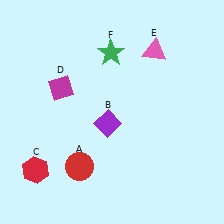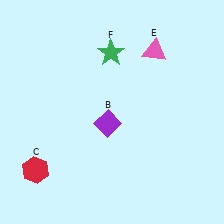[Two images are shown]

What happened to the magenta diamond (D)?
The magenta diamond (D) was removed in Image 2. It was in the top-left area of Image 1.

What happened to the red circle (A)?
The red circle (A) was removed in Image 2. It was in the bottom-left area of Image 1.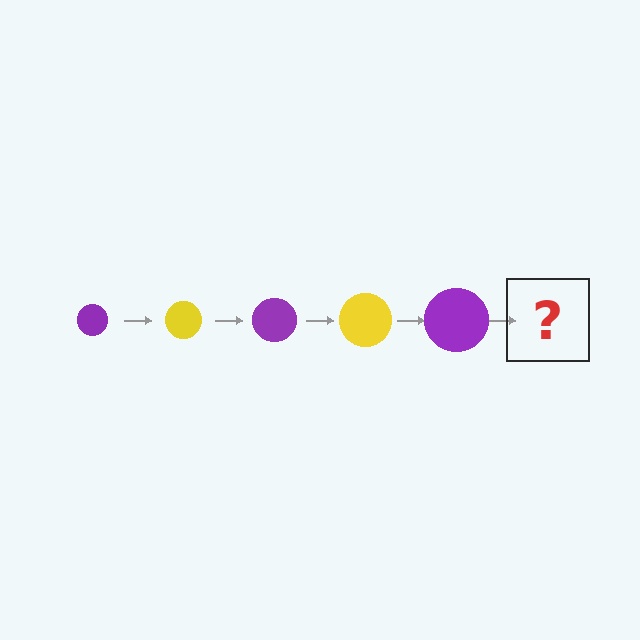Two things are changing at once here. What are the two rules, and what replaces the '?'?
The two rules are that the circle grows larger each step and the color cycles through purple and yellow. The '?' should be a yellow circle, larger than the previous one.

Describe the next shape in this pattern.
It should be a yellow circle, larger than the previous one.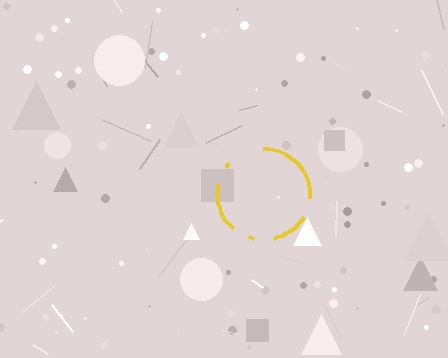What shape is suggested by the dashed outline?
The dashed outline suggests a circle.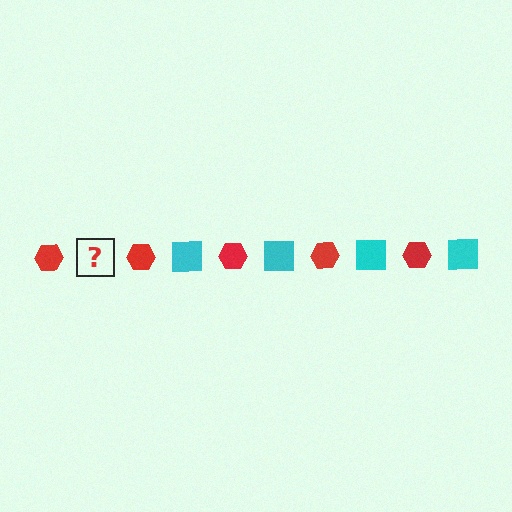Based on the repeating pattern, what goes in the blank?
The blank should be a cyan square.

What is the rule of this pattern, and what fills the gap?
The rule is that the pattern alternates between red hexagon and cyan square. The gap should be filled with a cyan square.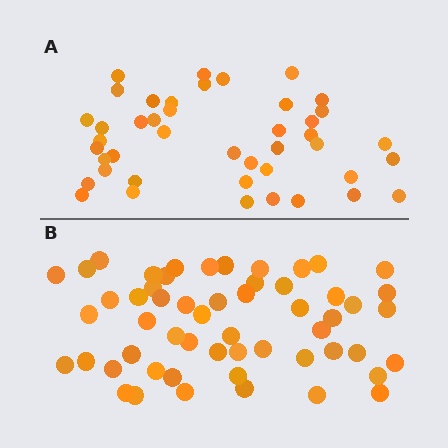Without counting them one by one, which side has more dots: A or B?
Region B (the bottom region) has more dots.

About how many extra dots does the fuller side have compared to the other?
Region B has roughly 12 or so more dots than region A.